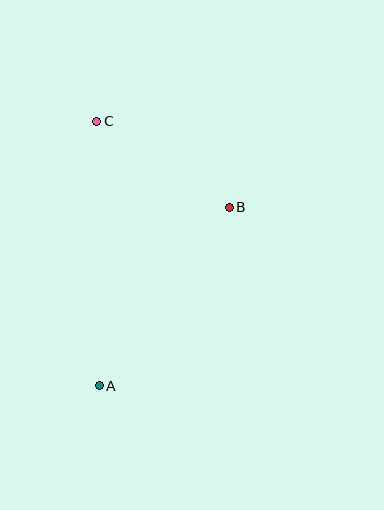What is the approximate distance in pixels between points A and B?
The distance between A and B is approximately 221 pixels.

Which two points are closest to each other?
Points B and C are closest to each other.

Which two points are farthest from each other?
Points A and C are farthest from each other.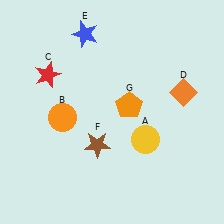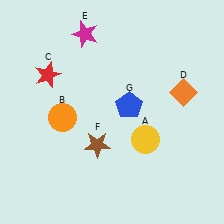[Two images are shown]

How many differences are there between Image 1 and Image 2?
There are 2 differences between the two images.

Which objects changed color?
E changed from blue to magenta. G changed from orange to blue.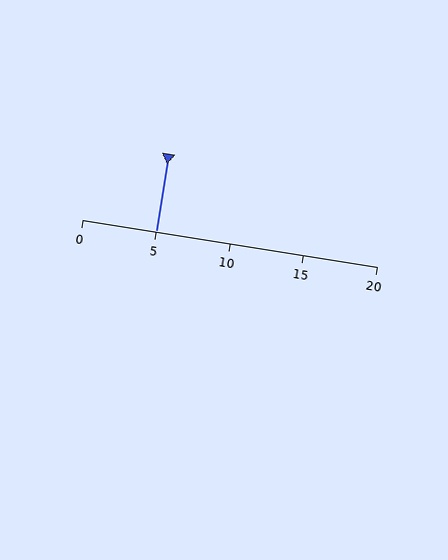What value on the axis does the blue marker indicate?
The marker indicates approximately 5.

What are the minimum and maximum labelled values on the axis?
The axis runs from 0 to 20.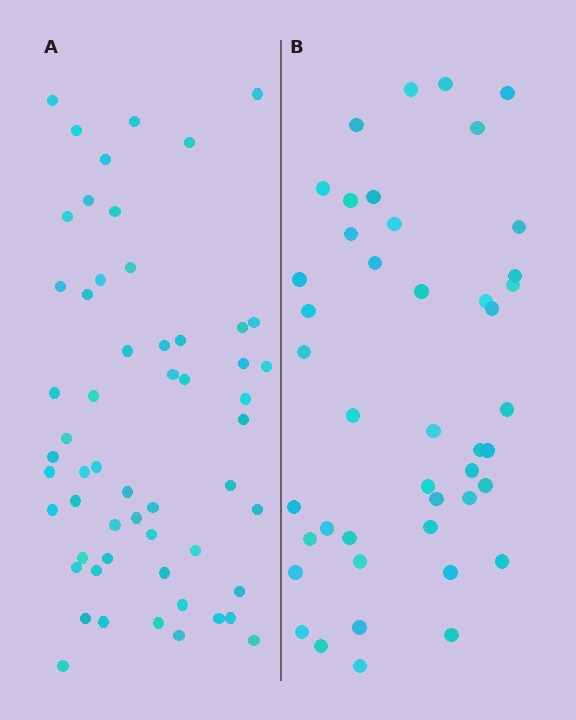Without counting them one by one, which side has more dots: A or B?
Region A (the left region) has more dots.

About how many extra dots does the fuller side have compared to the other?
Region A has roughly 12 or so more dots than region B.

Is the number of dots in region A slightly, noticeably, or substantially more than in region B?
Region A has noticeably more, but not dramatically so. The ratio is roughly 1.3 to 1.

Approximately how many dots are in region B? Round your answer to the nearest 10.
About 40 dots. (The exact count is 44, which rounds to 40.)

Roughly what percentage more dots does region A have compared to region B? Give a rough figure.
About 25% more.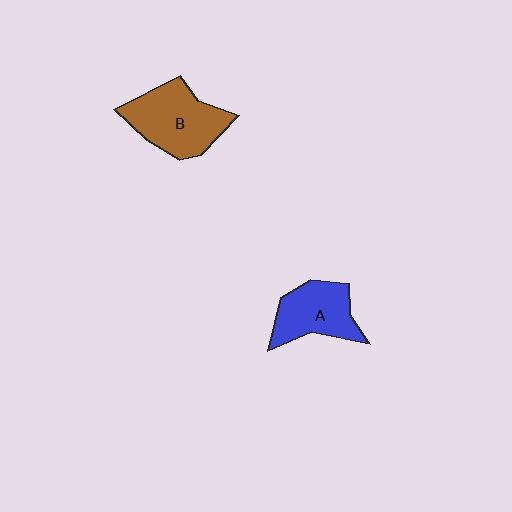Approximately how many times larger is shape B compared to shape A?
Approximately 1.3 times.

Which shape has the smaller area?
Shape A (blue).